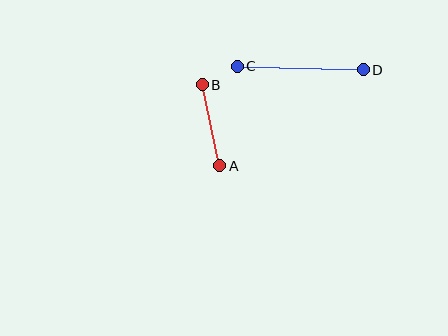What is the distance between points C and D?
The distance is approximately 126 pixels.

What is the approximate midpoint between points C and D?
The midpoint is at approximately (300, 68) pixels.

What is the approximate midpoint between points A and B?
The midpoint is at approximately (211, 125) pixels.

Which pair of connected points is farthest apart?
Points C and D are farthest apart.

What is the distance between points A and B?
The distance is approximately 83 pixels.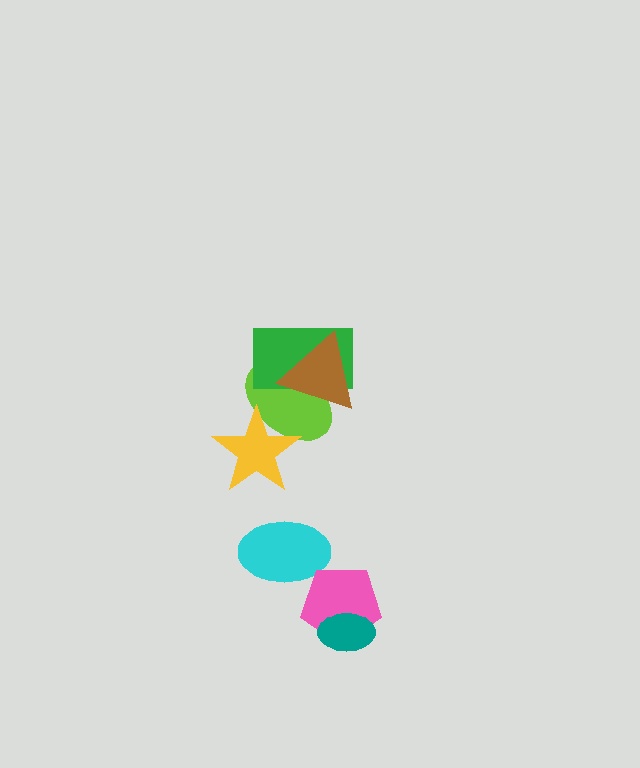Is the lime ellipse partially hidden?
Yes, it is partially covered by another shape.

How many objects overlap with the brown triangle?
2 objects overlap with the brown triangle.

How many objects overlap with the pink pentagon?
2 objects overlap with the pink pentagon.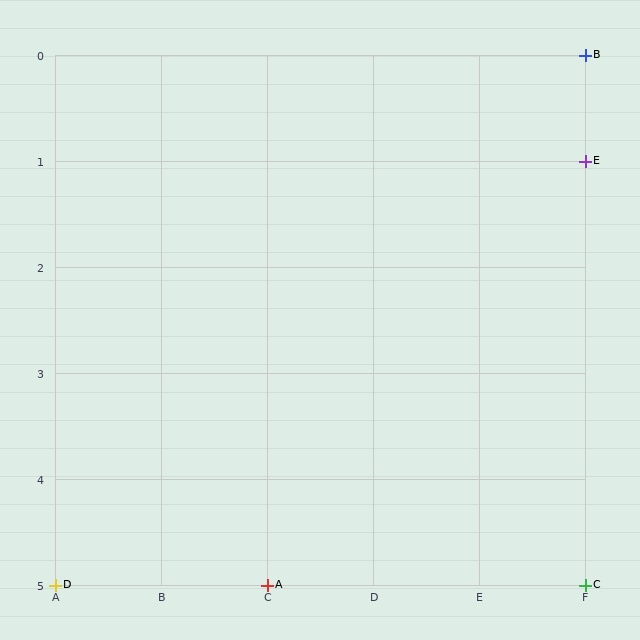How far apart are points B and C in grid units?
Points B and C are 5 rows apart.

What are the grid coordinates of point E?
Point E is at grid coordinates (F, 1).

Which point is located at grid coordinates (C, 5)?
Point A is at (C, 5).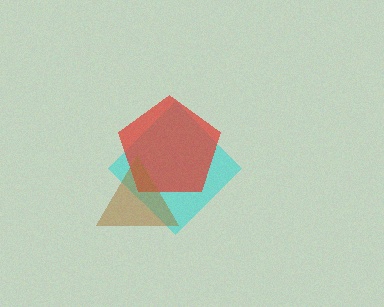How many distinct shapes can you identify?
There are 3 distinct shapes: a cyan diamond, a red pentagon, a brown triangle.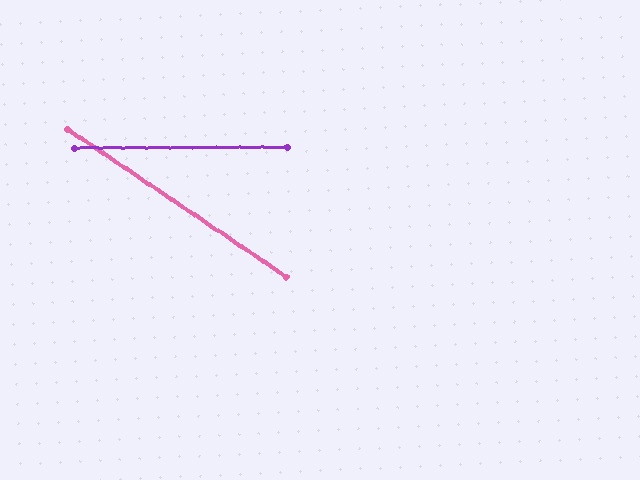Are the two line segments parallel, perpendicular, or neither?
Neither parallel nor perpendicular — they differ by about 34°.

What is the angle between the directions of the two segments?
Approximately 34 degrees.